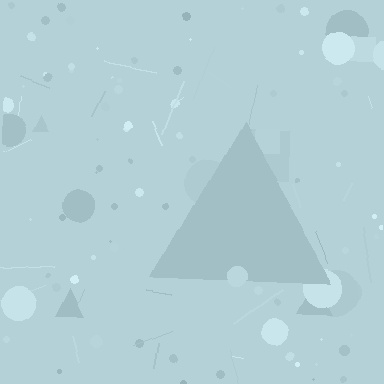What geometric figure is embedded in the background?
A triangle is embedded in the background.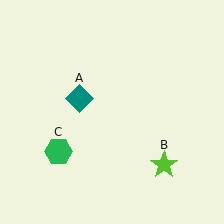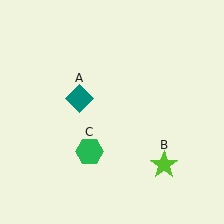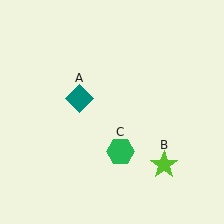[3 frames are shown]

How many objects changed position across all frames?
1 object changed position: green hexagon (object C).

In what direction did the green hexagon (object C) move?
The green hexagon (object C) moved right.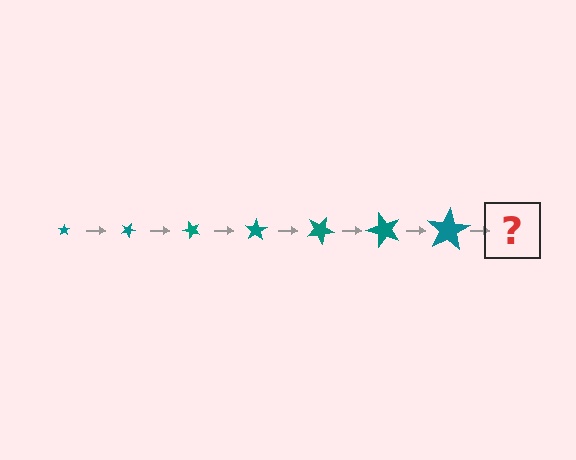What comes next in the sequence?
The next element should be a star, larger than the previous one and rotated 175 degrees from the start.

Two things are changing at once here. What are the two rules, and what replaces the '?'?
The two rules are that the star grows larger each step and it rotates 25 degrees each step. The '?' should be a star, larger than the previous one and rotated 175 degrees from the start.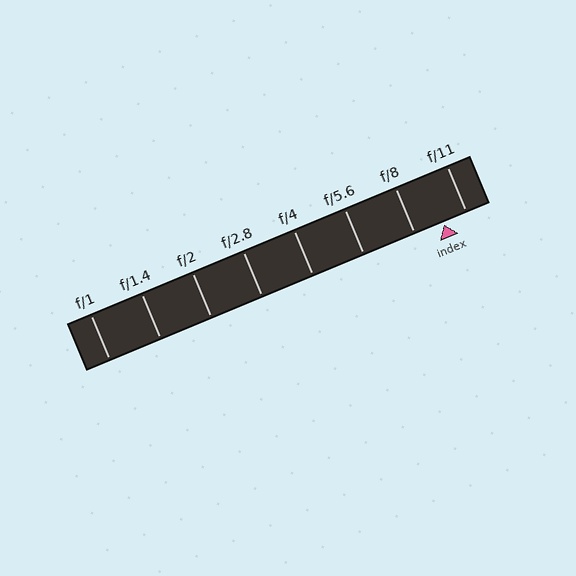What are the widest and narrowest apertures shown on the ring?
The widest aperture shown is f/1 and the narrowest is f/11.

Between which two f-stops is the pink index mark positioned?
The index mark is between f/8 and f/11.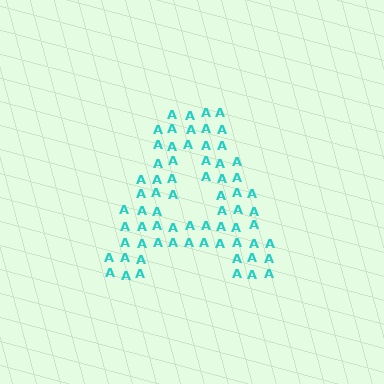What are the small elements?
The small elements are letter A's.